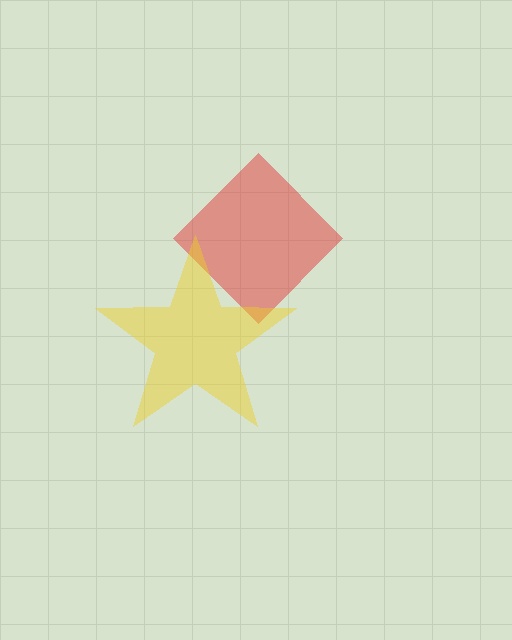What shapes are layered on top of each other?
The layered shapes are: a red diamond, a yellow star.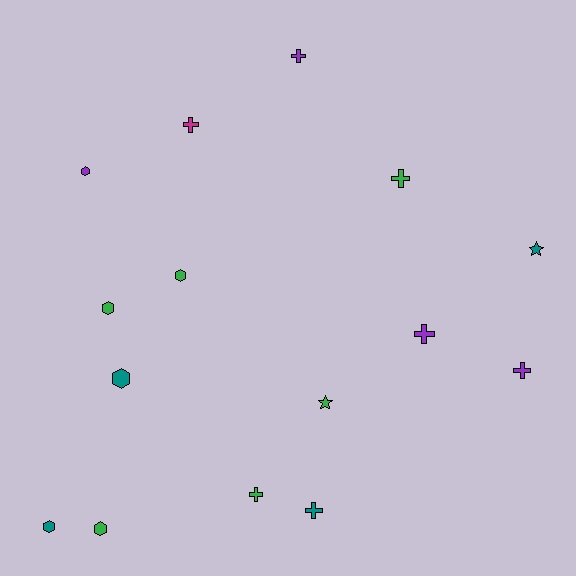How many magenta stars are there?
There are no magenta stars.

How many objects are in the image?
There are 15 objects.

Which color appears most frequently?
Green, with 6 objects.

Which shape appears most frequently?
Cross, with 7 objects.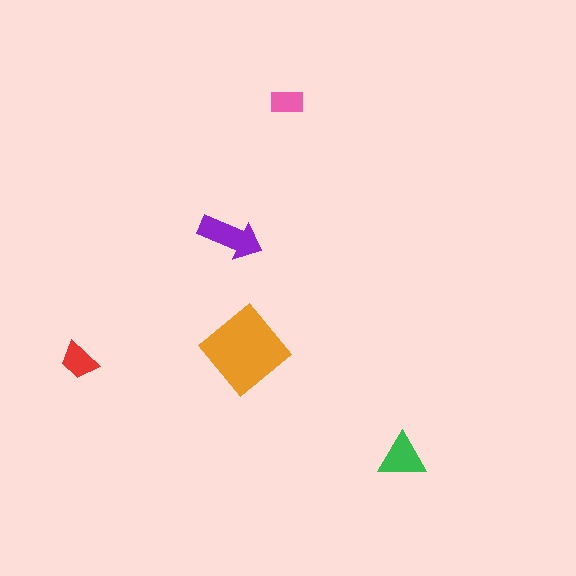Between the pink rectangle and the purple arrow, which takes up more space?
The purple arrow.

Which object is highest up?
The pink rectangle is topmost.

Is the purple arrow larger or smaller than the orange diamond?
Smaller.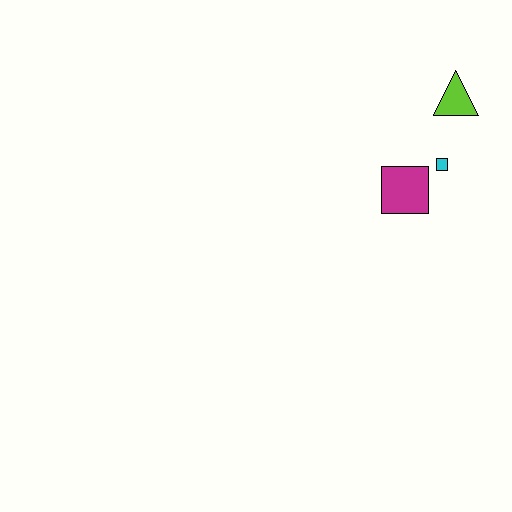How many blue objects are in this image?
There are no blue objects.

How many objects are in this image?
There are 3 objects.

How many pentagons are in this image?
There are no pentagons.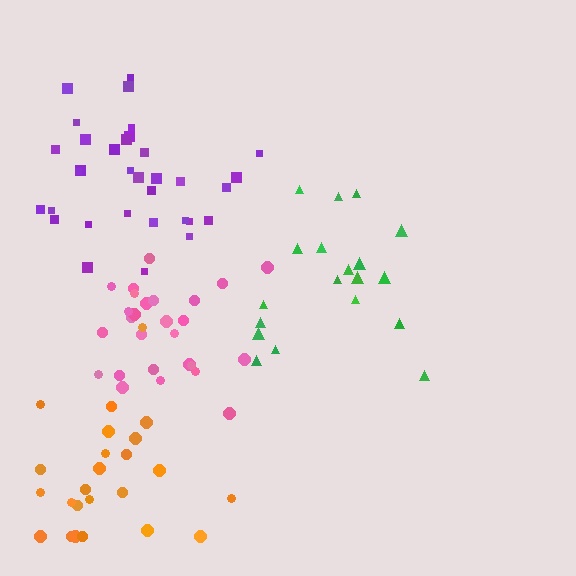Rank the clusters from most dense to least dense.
pink, purple, orange, green.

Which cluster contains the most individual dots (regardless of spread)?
Purple (33).